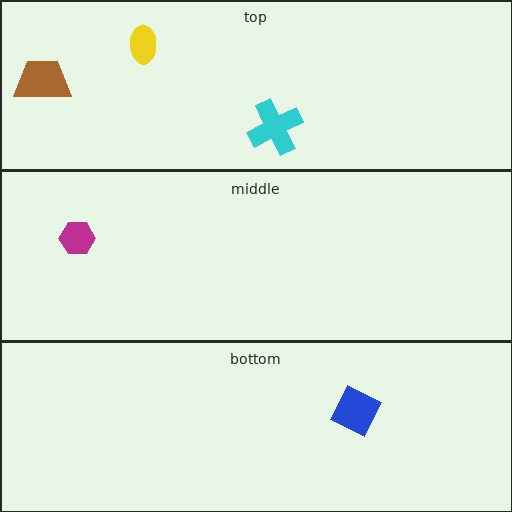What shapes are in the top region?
The cyan cross, the brown trapezoid, the yellow ellipse.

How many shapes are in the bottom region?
1.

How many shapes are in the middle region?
1.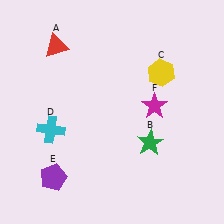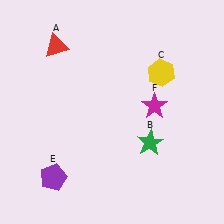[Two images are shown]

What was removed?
The cyan cross (D) was removed in Image 2.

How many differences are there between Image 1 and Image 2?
There is 1 difference between the two images.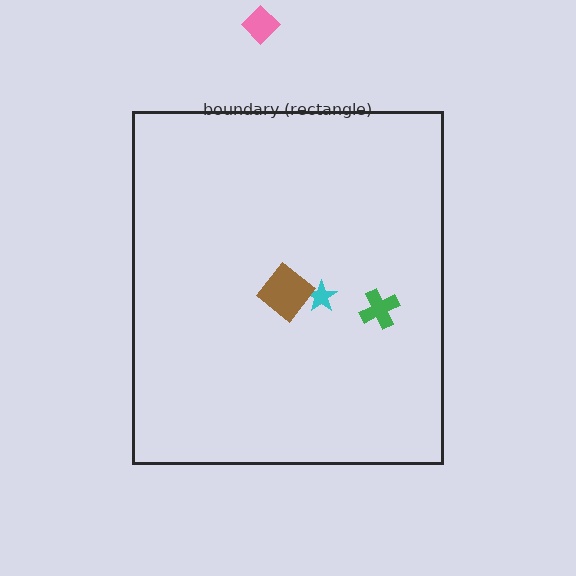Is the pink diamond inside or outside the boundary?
Outside.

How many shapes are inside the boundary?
3 inside, 1 outside.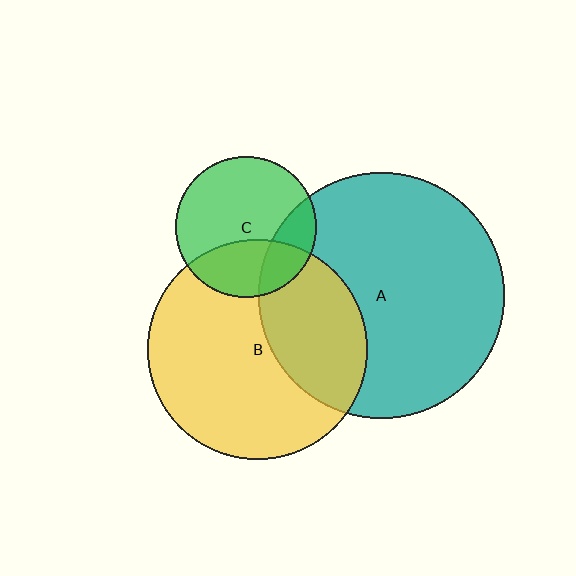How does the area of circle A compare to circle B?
Approximately 1.2 times.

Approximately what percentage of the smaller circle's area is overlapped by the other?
Approximately 35%.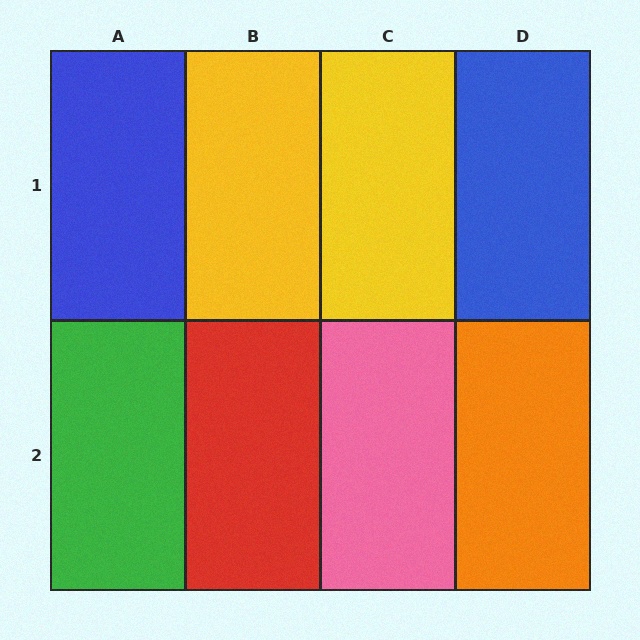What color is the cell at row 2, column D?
Orange.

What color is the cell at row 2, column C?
Pink.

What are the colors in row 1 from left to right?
Blue, yellow, yellow, blue.